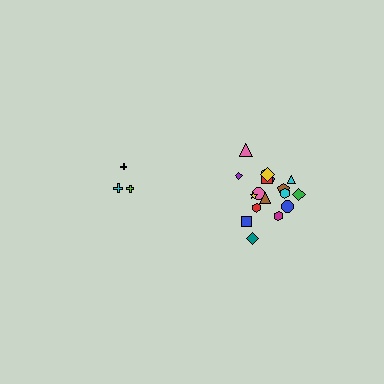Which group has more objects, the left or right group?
The right group.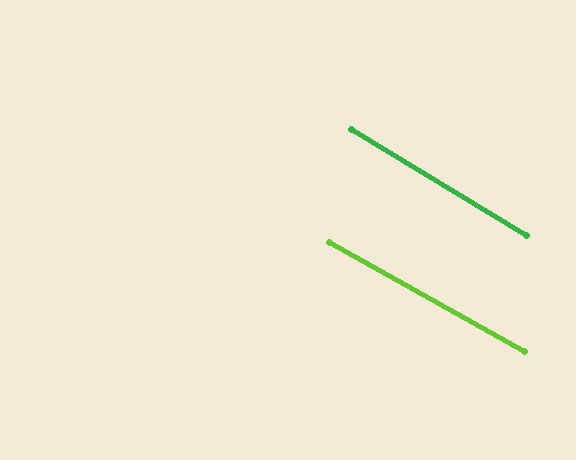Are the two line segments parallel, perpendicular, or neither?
Parallel — their directions differ by only 1.8°.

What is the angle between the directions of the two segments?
Approximately 2 degrees.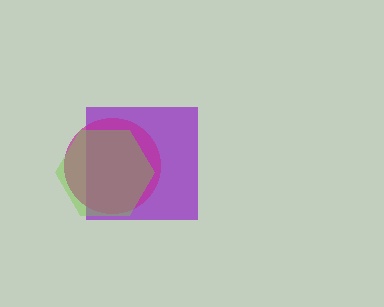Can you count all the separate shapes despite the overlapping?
Yes, there are 3 separate shapes.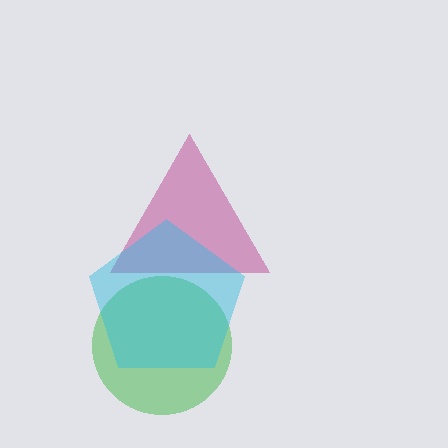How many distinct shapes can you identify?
There are 3 distinct shapes: a green circle, a magenta triangle, a cyan pentagon.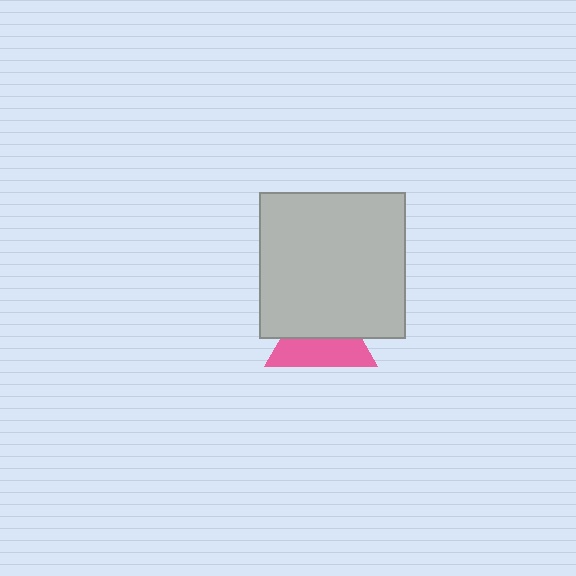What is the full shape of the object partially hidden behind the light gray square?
The partially hidden object is a pink triangle.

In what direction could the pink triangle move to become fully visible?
The pink triangle could move down. That would shift it out from behind the light gray square entirely.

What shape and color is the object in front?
The object in front is a light gray square.